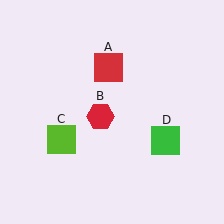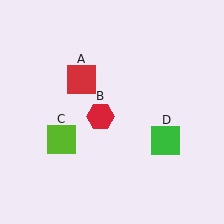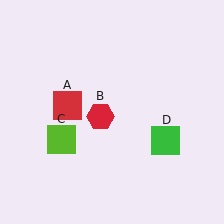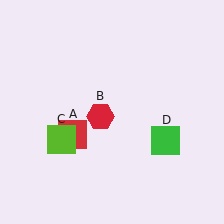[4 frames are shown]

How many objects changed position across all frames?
1 object changed position: red square (object A).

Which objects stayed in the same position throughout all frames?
Red hexagon (object B) and lime square (object C) and green square (object D) remained stationary.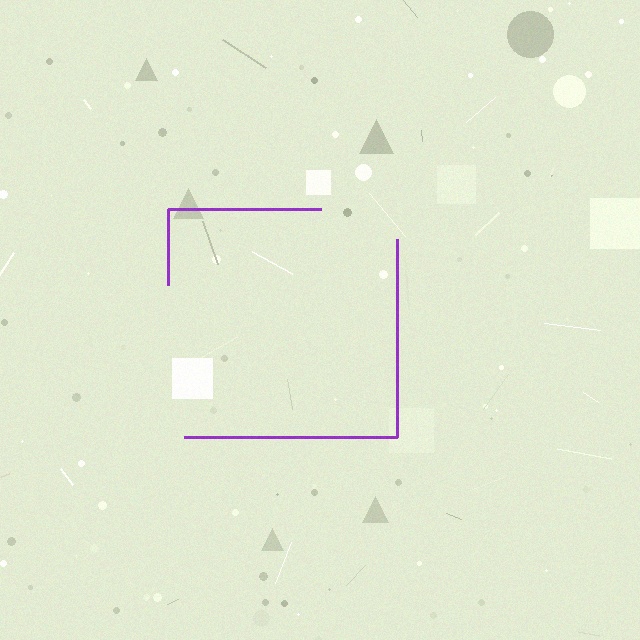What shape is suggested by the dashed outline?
The dashed outline suggests a square.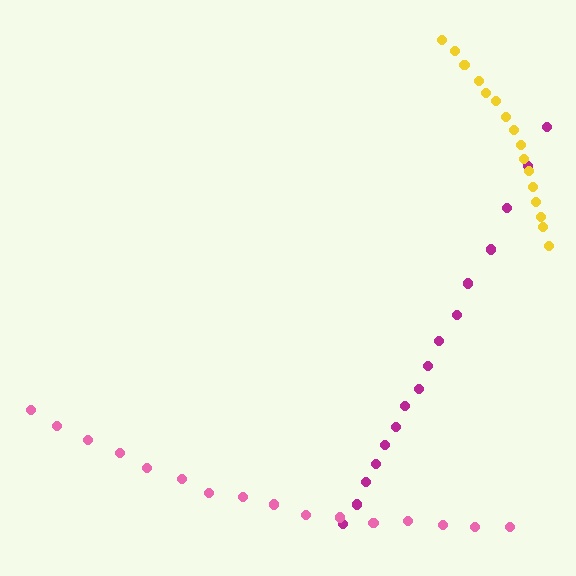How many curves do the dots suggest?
There are 3 distinct paths.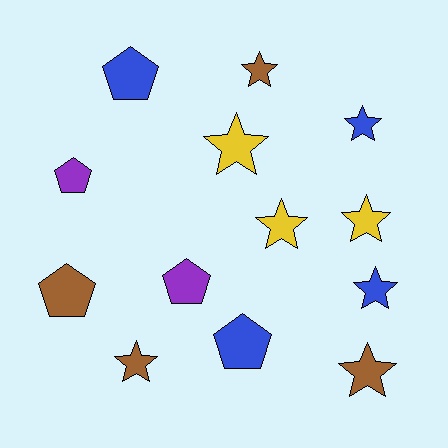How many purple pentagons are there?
There are 2 purple pentagons.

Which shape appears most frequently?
Star, with 8 objects.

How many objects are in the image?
There are 13 objects.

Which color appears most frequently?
Brown, with 4 objects.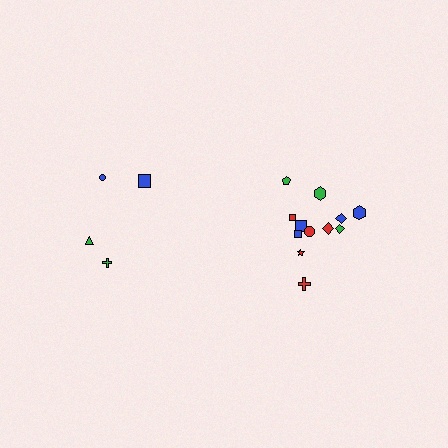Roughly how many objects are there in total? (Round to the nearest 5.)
Roughly 15 objects in total.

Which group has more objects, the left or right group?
The right group.